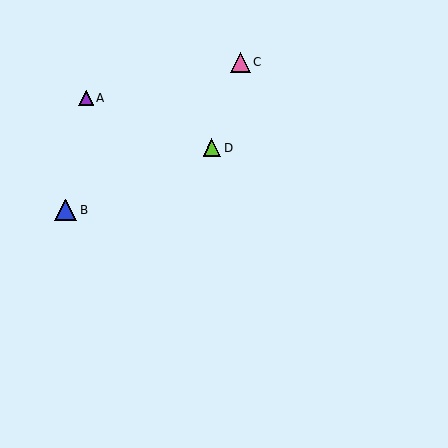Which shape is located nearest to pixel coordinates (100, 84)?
The purple triangle (labeled A) at (86, 98) is nearest to that location.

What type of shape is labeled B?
Shape B is a blue triangle.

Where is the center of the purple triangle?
The center of the purple triangle is at (86, 98).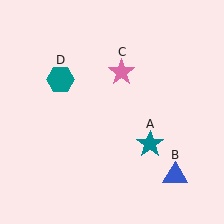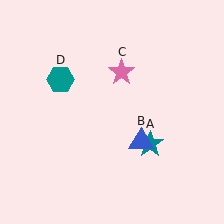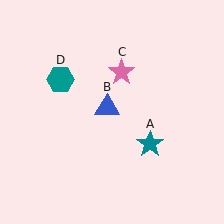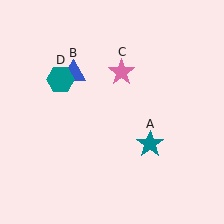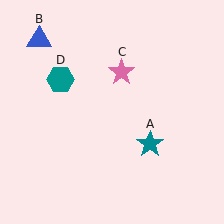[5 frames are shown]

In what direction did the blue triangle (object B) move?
The blue triangle (object B) moved up and to the left.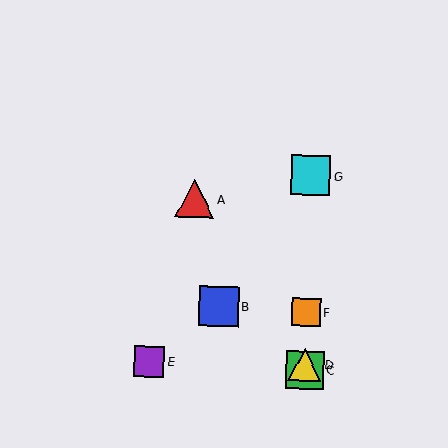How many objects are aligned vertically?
4 objects (C, D, F, G) are aligned vertically.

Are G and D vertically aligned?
Yes, both are at x≈311.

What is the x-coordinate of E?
Object E is at x≈149.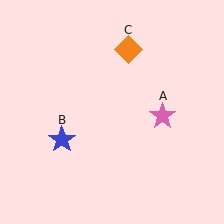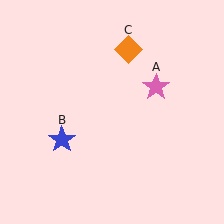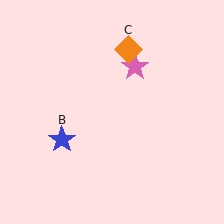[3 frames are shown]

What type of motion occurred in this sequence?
The pink star (object A) rotated counterclockwise around the center of the scene.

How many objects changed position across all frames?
1 object changed position: pink star (object A).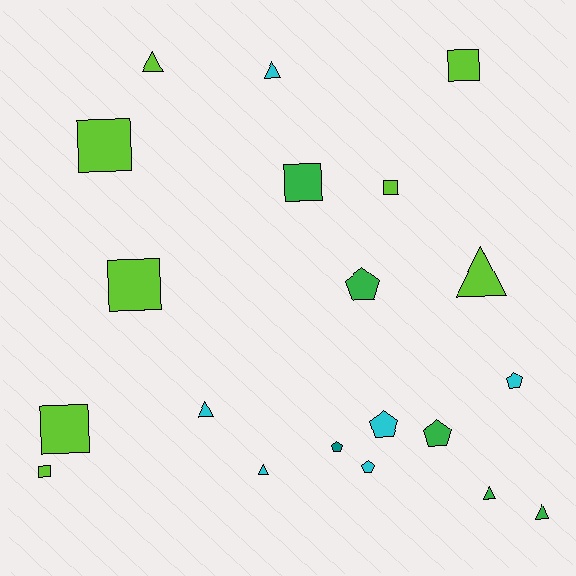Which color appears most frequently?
Lime, with 8 objects.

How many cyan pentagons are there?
There are 3 cyan pentagons.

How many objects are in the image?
There are 20 objects.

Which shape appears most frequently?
Triangle, with 7 objects.